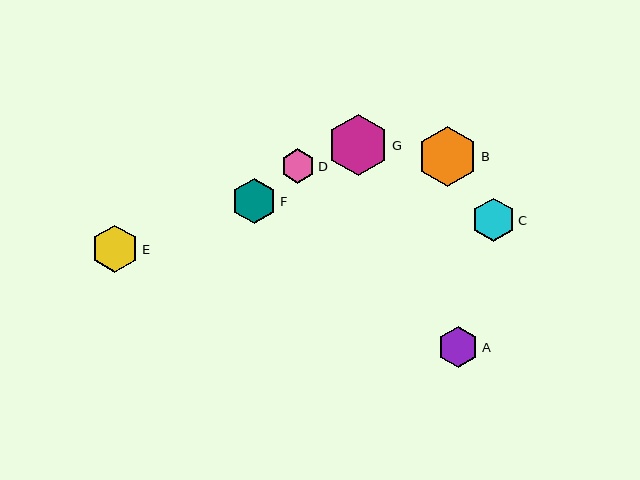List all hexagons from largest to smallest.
From largest to smallest: G, B, E, F, C, A, D.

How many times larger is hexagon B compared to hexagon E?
Hexagon B is approximately 1.3 times the size of hexagon E.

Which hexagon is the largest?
Hexagon G is the largest with a size of approximately 61 pixels.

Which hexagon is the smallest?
Hexagon D is the smallest with a size of approximately 34 pixels.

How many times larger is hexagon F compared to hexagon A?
Hexagon F is approximately 1.1 times the size of hexagon A.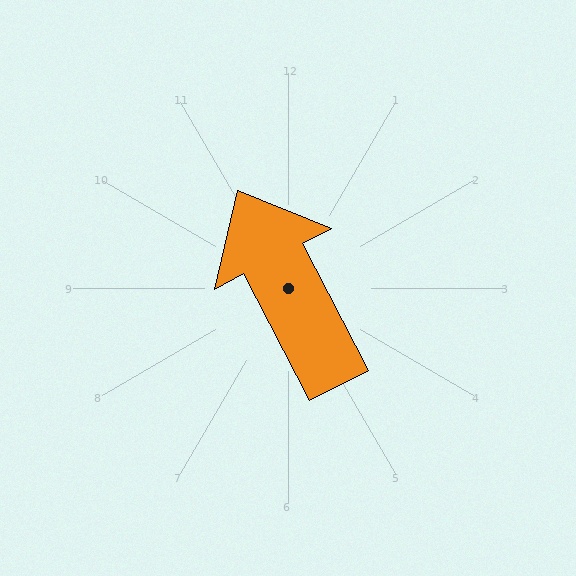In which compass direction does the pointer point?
Northwest.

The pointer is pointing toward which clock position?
Roughly 11 o'clock.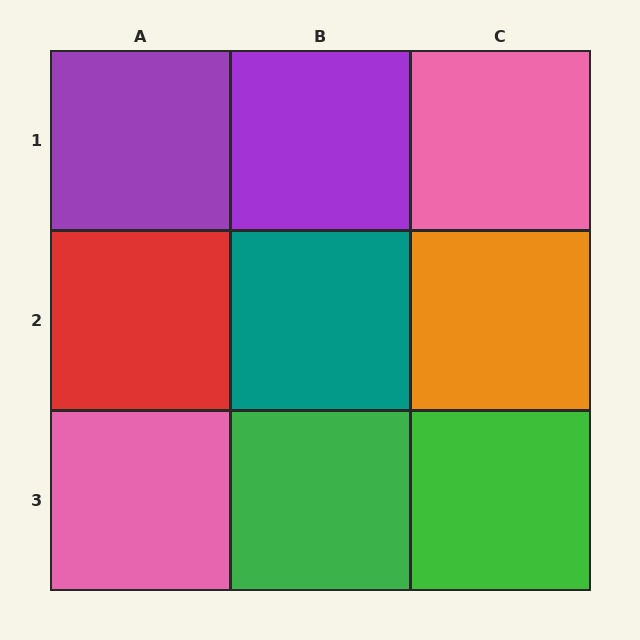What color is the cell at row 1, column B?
Purple.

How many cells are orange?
1 cell is orange.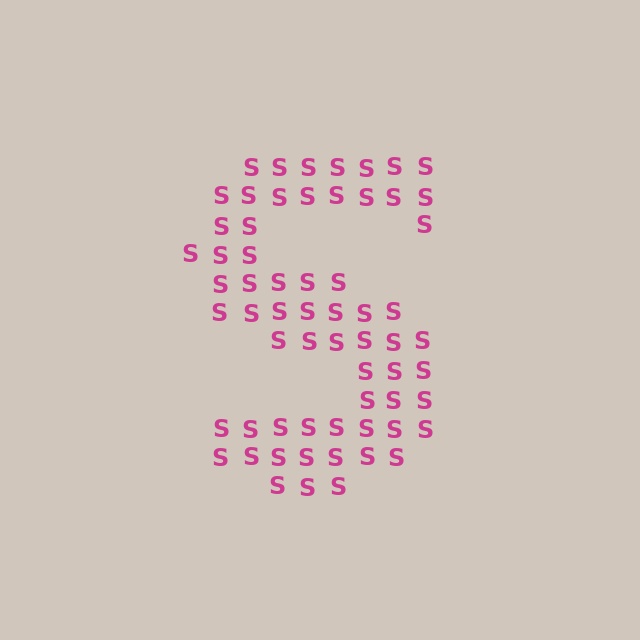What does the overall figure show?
The overall figure shows the letter S.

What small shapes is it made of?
It is made of small letter S's.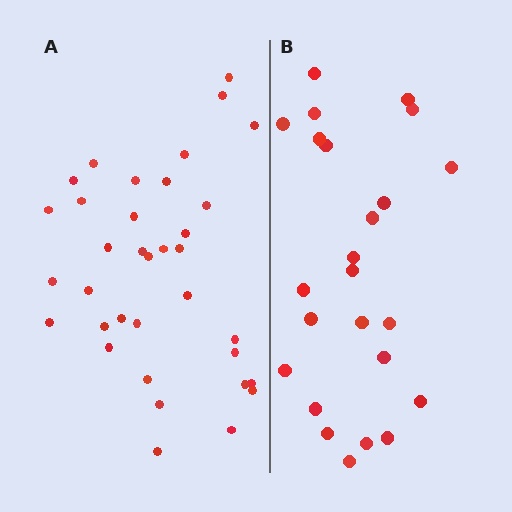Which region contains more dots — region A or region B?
Region A (the left region) has more dots.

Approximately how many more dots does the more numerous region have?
Region A has roughly 12 or so more dots than region B.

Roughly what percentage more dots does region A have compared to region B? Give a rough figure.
About 45% more.